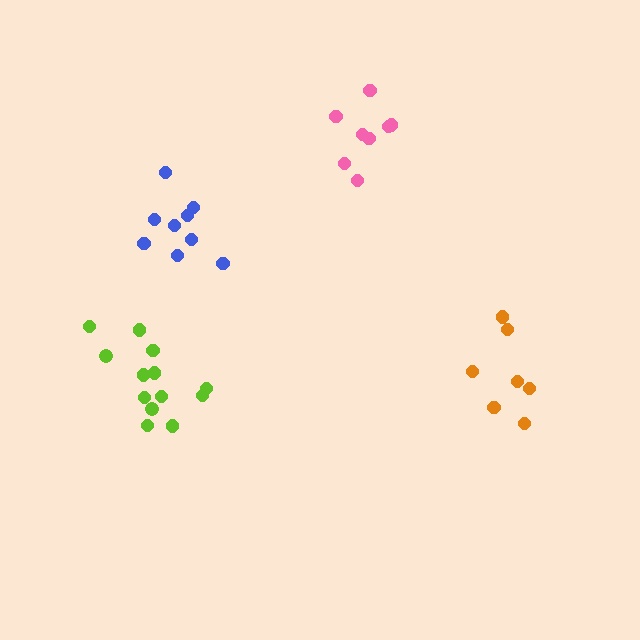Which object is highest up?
The pink cluster is topmost.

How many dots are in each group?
Group 1: 7 dots, Group 2: 8 dots, Group 3: 13 dots, Group 4: 9 dots (37 total).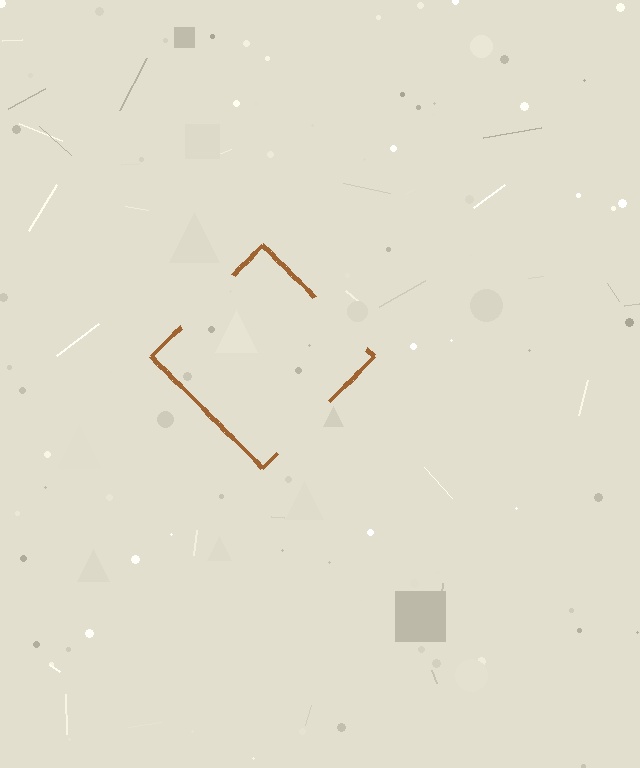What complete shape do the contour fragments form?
The contour fragments form a diamond.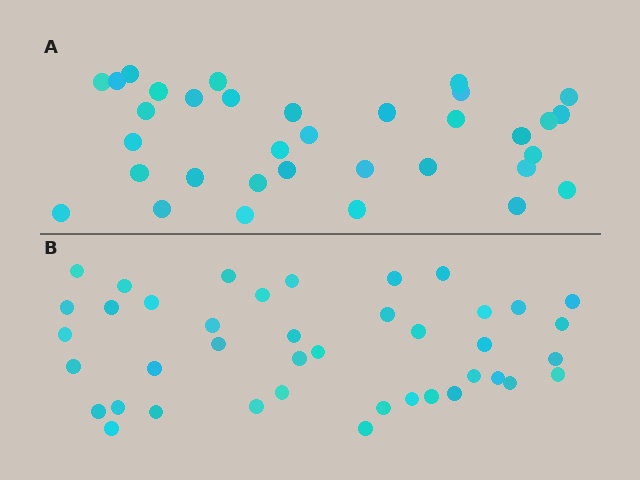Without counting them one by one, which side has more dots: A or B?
Region B (the bottom region) has more dots.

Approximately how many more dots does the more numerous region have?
Region B has roughly 8 or so more dots than region A.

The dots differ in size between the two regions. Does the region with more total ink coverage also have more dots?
No. Region A has more total ink coverage because its dots are larger, but region B actually contains more individual dots. Total area can be misleading — the number of items is what matters here.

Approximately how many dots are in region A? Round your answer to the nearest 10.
About 30 dots. (The exact count is 34, which rounds to 30.)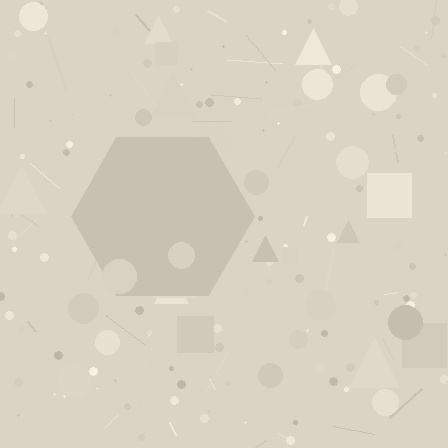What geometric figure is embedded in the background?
A hexagon is embedded in the background.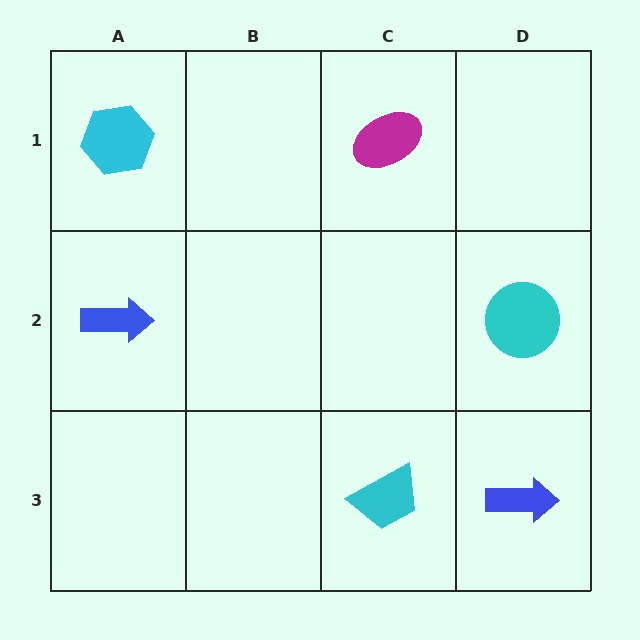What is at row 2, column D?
A cyan circle.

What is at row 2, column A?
A blue arrow.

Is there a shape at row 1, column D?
No, that cell is empty.